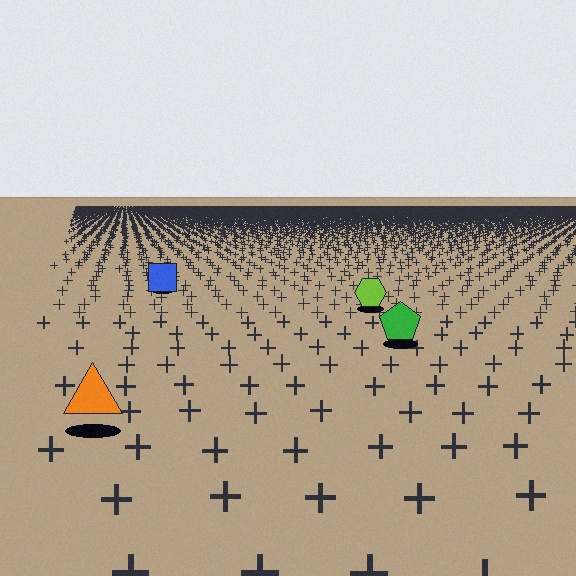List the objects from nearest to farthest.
From nearest to farthest: the orange triangle, the green pentagon, the lime hexagon, the blue square.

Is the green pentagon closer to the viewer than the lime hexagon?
Yes. The green pentagon is closer — you can tell from the texture gradient: the ground texture is coarser near it.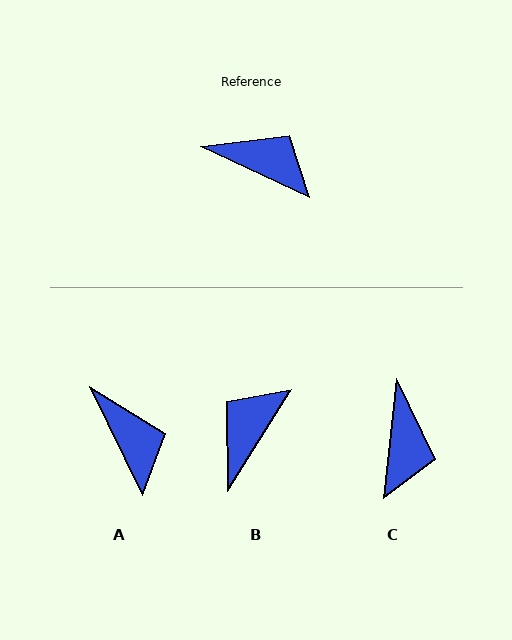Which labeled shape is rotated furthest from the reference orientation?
B, about 83 degrees away.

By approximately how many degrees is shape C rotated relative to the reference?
Approximately 71 degrees clockwise.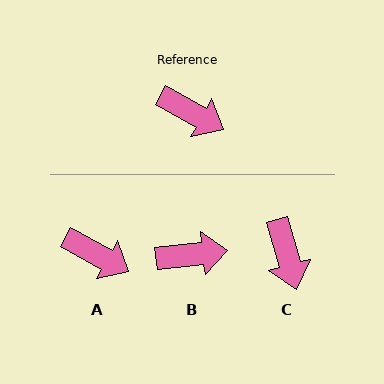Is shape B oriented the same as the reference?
No, it is off by about 35 degrees.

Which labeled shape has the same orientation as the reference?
A.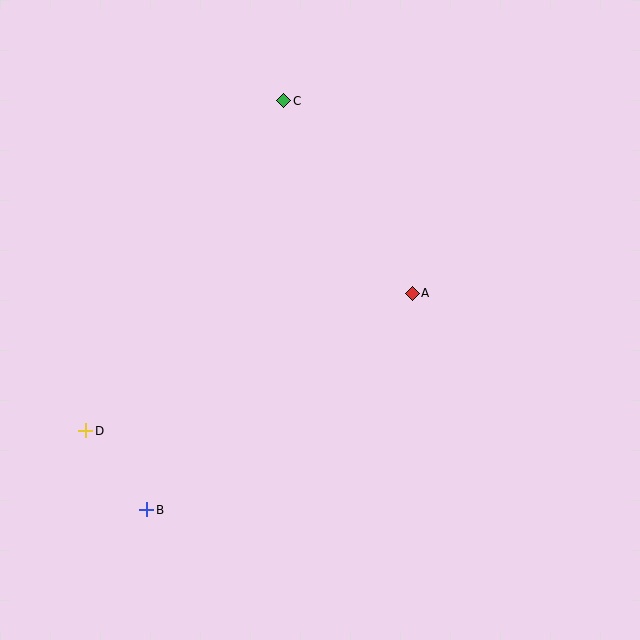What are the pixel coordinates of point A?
Point A is at (412, 293).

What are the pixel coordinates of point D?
Point D is at (86, 431).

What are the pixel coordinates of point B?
Point B is at (147, 510).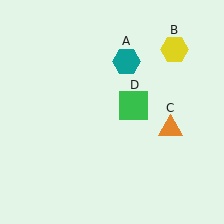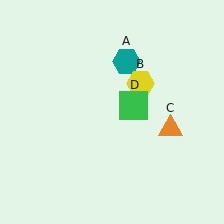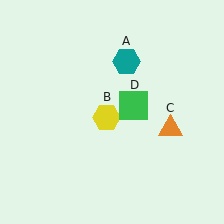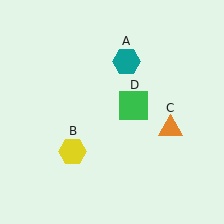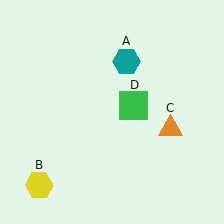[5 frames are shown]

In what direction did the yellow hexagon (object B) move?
The yellow hexagon (object B) moved down and to the left.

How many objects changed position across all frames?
1 object changed position: yellow hexagon (object B).